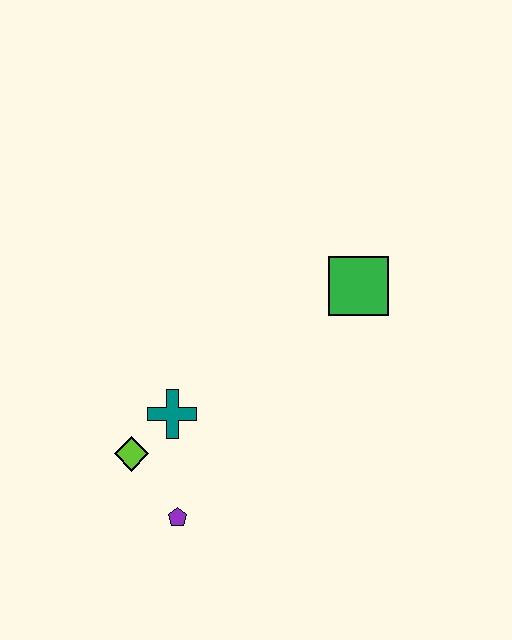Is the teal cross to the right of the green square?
No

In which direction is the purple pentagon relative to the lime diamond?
The purple pentagon is below the lime diamond.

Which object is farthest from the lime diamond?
The green square is farthest from the lime diamond.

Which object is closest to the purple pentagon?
The lime diamond is closest to the purple pentagon.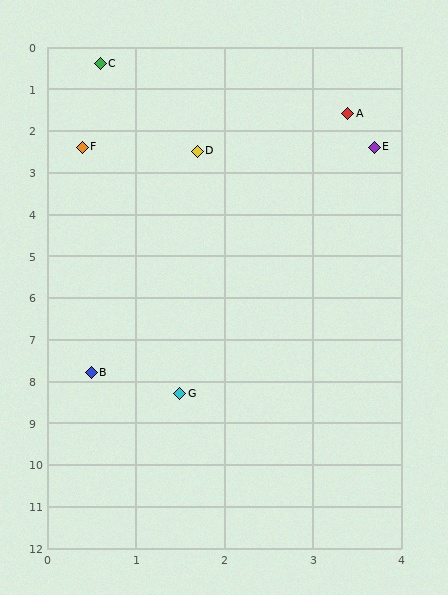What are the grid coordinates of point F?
Point F is at approximately (0.4, 2.4).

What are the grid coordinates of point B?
Point B is at approximately (0.5, 7.8).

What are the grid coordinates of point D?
Point D is at approximately (1.7, 2.5).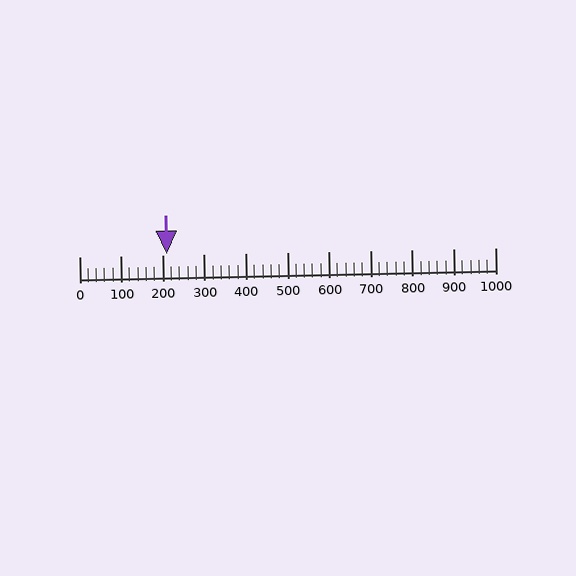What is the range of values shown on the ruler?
The ruler shows values from 0 to 1000.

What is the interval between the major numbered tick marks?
The major tick marks are spaced 100 units apart.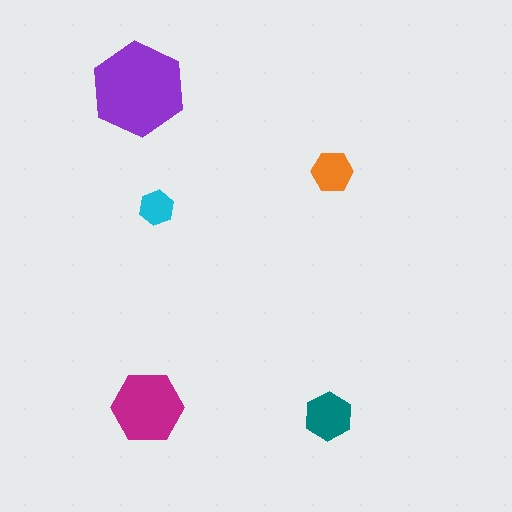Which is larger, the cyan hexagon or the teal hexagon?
The teal one.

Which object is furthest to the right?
The orange hexagon is rightmost.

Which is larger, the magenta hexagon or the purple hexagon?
The purple one.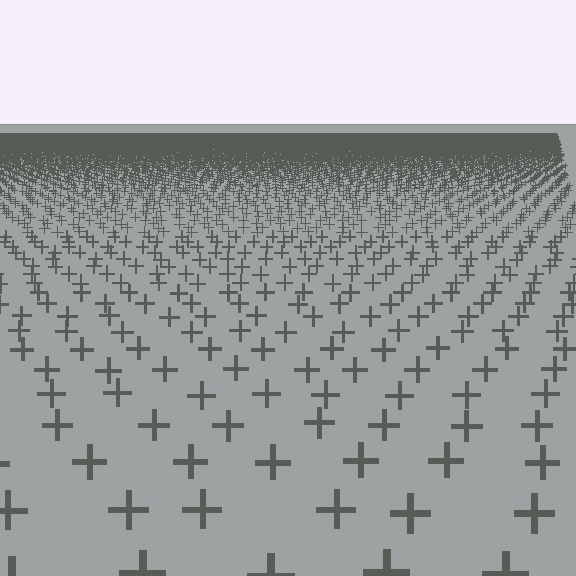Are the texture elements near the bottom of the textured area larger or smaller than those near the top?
Larger. Near the bottom, elements are closer to the viewer and appear at a bigger on-screen size.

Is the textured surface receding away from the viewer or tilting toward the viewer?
The surface is receding away from the viewer. Texture elements get smaller and denser toward the top.